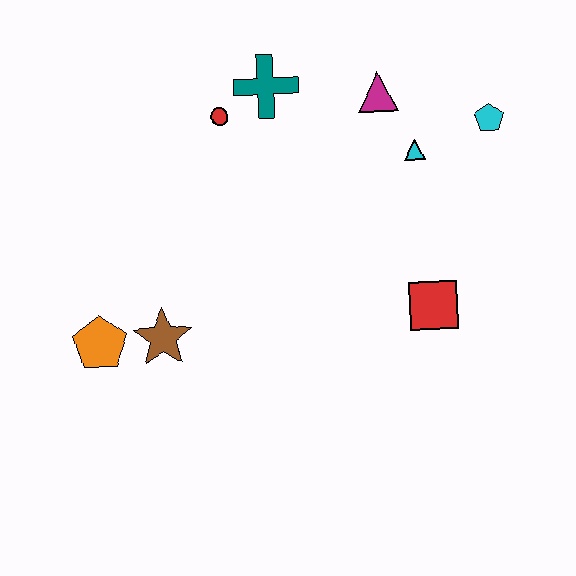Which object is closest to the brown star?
The orange pentagon is closest to the brown star.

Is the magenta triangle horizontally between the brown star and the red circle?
No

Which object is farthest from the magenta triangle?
The orange pentagon is farthest from the magenta triangle.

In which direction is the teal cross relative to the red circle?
The teal cross is to the right of the red circle.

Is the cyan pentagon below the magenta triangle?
Yes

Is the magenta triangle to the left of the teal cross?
No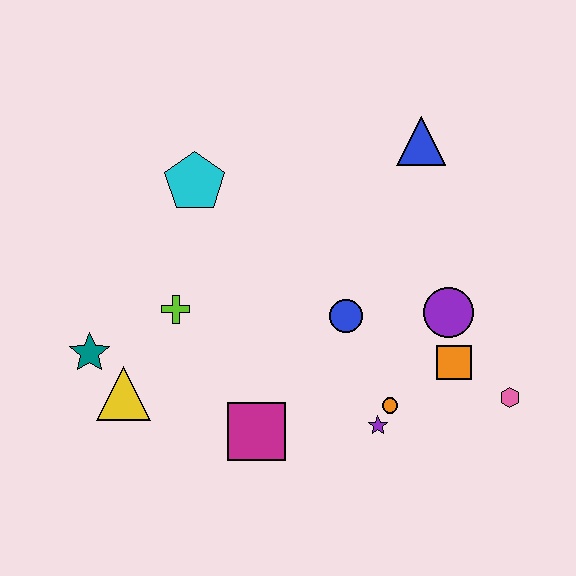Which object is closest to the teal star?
The yellow triangle is closest to the teal star.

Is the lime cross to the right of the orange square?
No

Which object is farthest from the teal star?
The pink hexagon is farthest from the teal star.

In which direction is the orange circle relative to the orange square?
The orange circle is to the left of the orange square.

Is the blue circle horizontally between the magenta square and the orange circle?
Yes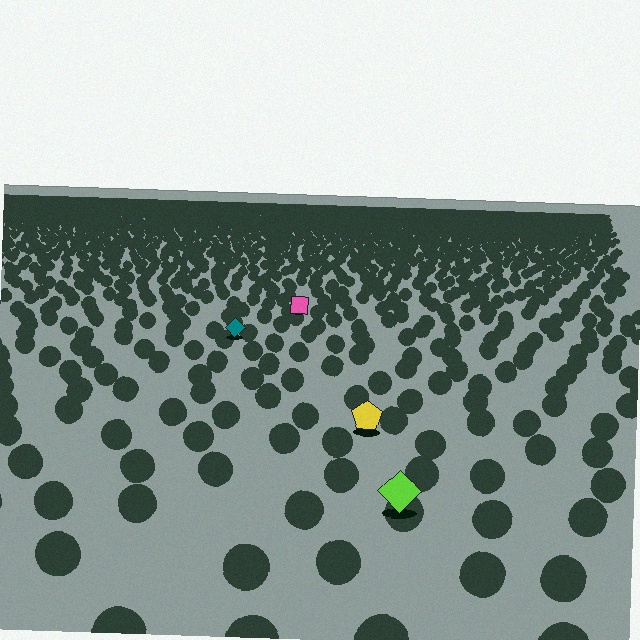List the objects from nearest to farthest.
From nearest to farthest: the lime diamond, the yellow pentagon, the teal diamond, the pink square.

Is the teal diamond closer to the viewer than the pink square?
Yes. The teal diamond is closer — you can tell from the texture gradient: the ground texture is coarser near it.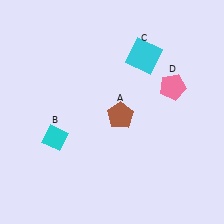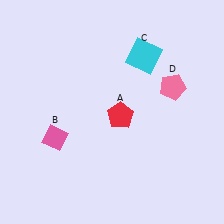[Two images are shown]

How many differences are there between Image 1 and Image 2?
There are 2 differences between the two images.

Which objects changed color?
A changed from brown to red. B changed from cyan to pink.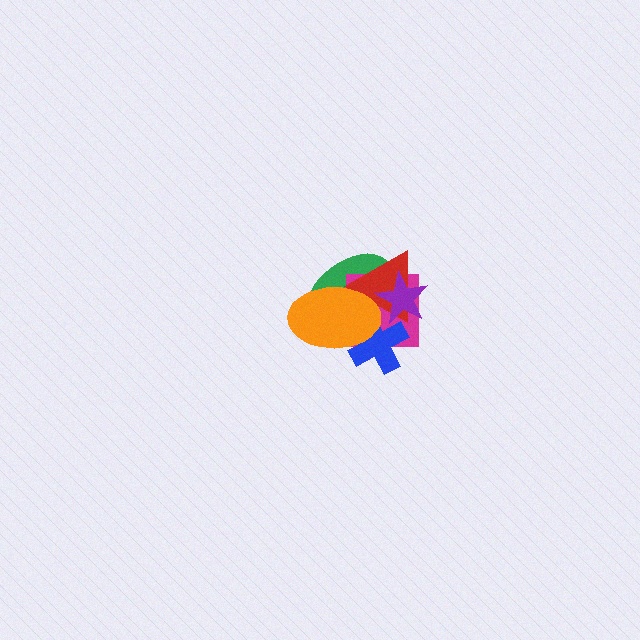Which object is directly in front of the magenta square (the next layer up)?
The blue cross is directly in front of the magenta square.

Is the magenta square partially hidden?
Yes, it is partially covered by another shape.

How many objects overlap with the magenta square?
5 objects overlap with the magenta square.